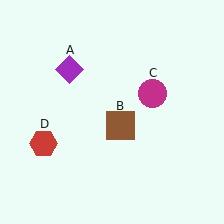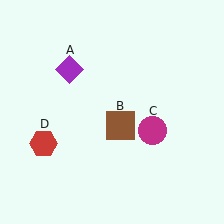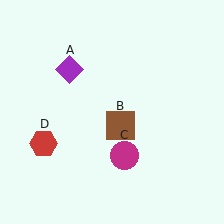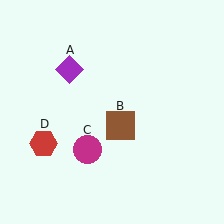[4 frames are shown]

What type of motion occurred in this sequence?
The magenta circle (object C) rotated clockwise around the center of the scene.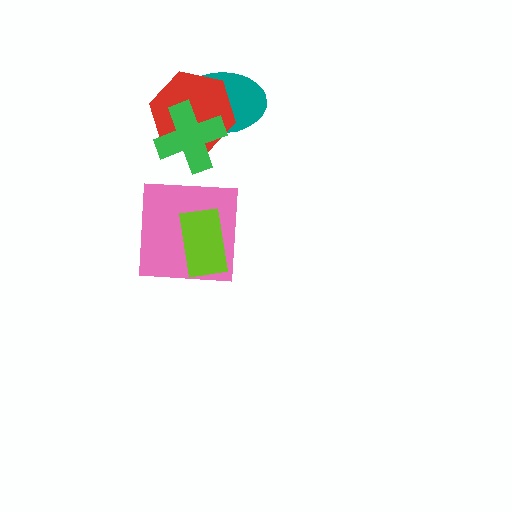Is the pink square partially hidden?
Yes, it is partially covered by another shape.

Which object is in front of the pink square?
The lime rectangle is in front of the pink square.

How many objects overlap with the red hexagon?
2 objects overlap with the red hexagon.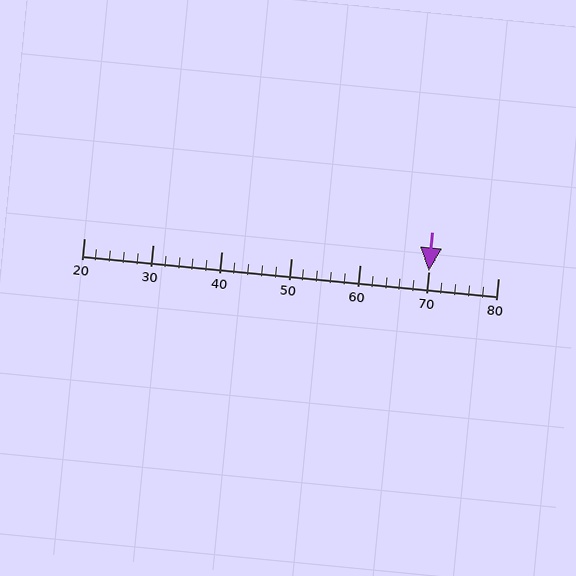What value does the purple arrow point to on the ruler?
The purple arrow points to approximately 70.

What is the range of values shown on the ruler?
The ruler shows values from 20 to 80.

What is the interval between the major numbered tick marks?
The major tick marks are spaced 10 units apart.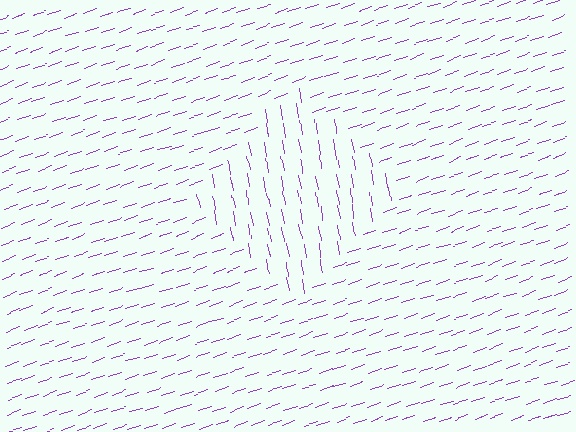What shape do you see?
I see a diamond.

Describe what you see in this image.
The image is filled with small purple line segments. A diamond region in the image has lines oriented differently from the surrounding lines, creating a visible texture boundary.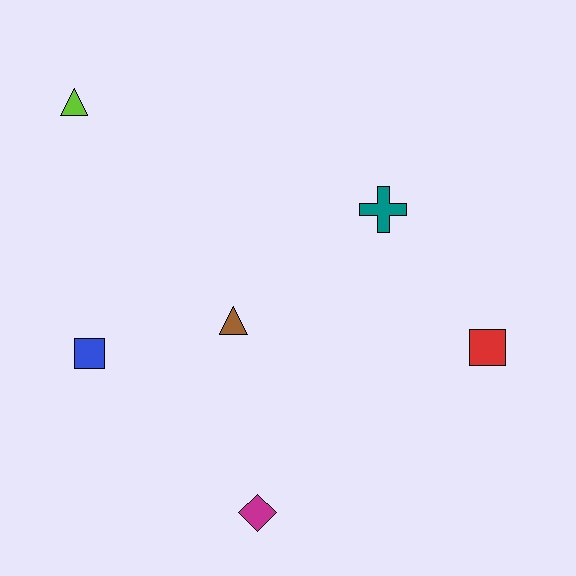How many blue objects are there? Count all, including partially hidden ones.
There is 1 blue object.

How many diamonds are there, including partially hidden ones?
There is 1 diamond.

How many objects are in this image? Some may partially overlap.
There are 6 objects.